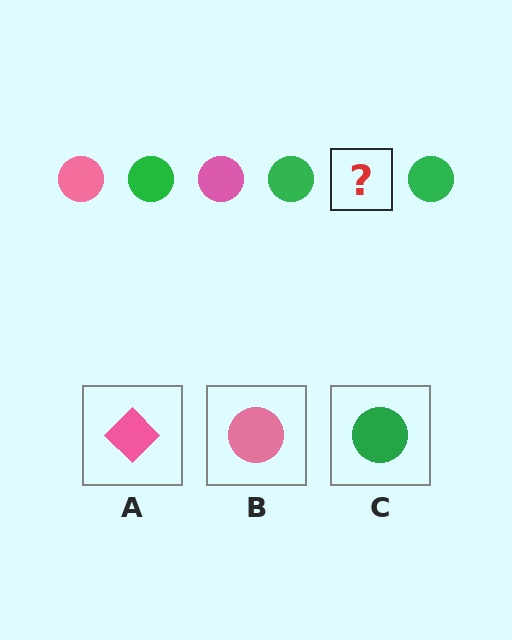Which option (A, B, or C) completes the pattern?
B.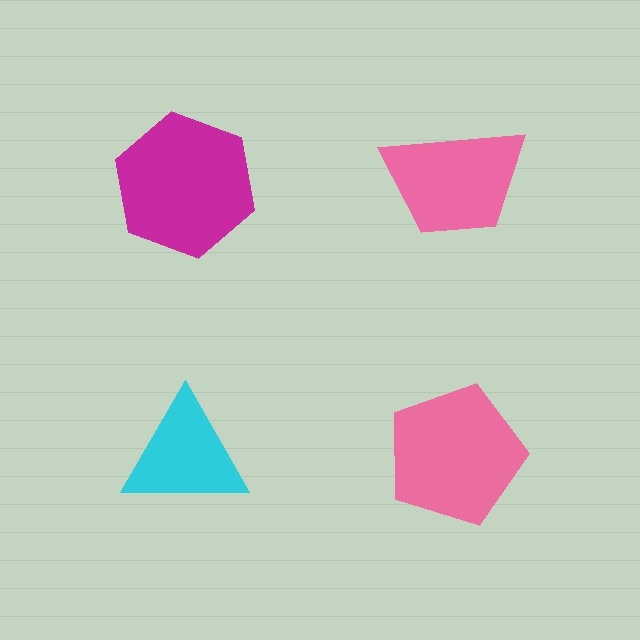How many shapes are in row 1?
2 shapes.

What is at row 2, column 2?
A pink pentagon.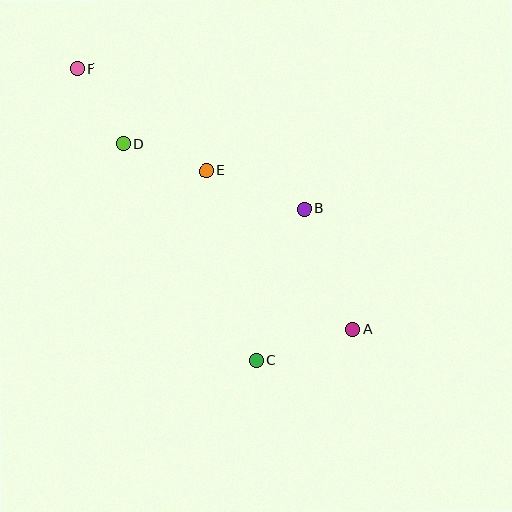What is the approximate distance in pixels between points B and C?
The distance between B and C is approximately 159 pixels.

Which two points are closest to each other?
Points D and E are closest to each other.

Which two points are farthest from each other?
Points A and F are farthest from each other.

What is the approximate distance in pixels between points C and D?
The distance between C and D is approximately 254 pixels.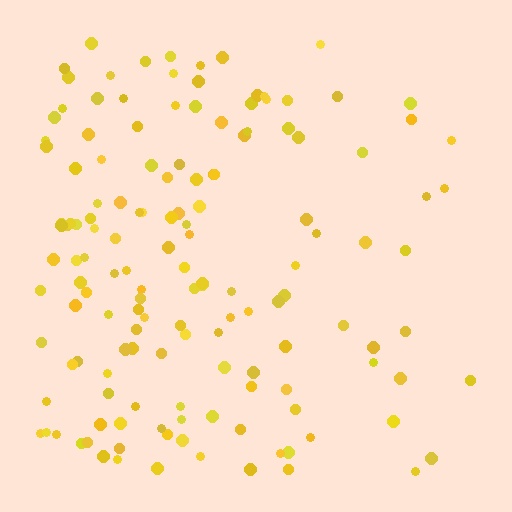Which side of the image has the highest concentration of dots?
The left.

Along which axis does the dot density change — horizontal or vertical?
Horizontal.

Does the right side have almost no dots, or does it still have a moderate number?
Still a moderate number, just noticeably fewer than the left.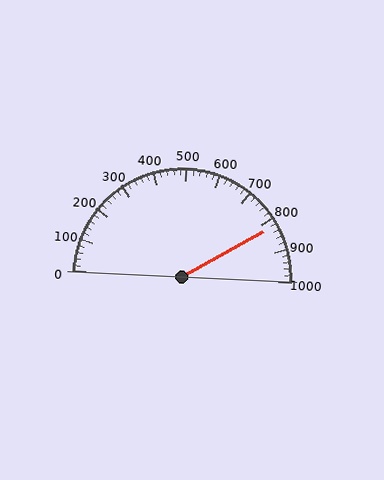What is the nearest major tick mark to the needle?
The nearest major tick mark is 800.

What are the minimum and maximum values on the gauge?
The gauge ranges from 0 to 1000.